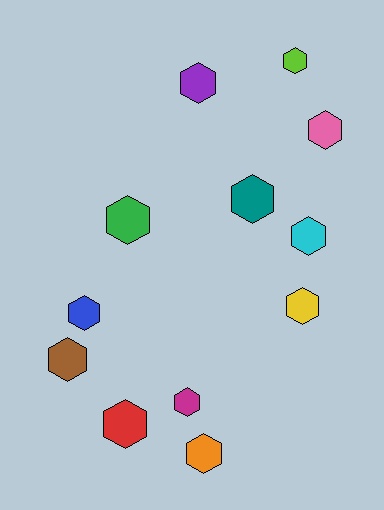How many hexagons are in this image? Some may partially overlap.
There are 12 hexagons.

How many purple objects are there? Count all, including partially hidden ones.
There is 1 purple object.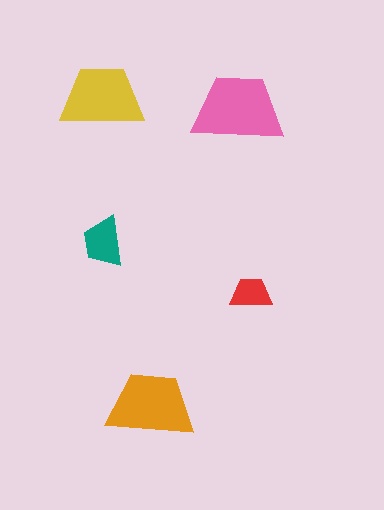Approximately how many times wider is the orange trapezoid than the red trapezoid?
About 2 times wider.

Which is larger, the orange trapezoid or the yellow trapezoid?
The orange one.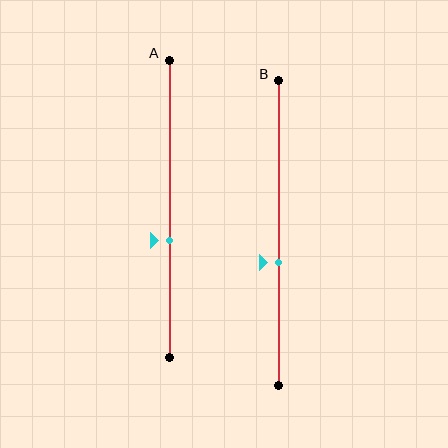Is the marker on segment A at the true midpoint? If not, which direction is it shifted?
No, the marker on segment A is shifted downward by about 11% of the segment length.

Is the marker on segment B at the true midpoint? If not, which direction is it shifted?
No, the marker on segment B is shifted downward by about 10% of the segment length.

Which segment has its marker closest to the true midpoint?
Segment B has its marker closest to the true midpoint.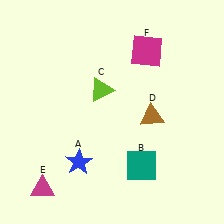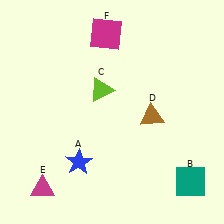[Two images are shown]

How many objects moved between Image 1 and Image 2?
2 objects moved between the two images.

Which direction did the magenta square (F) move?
The magenta square (F) moved left.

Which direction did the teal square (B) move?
The teal square (B) moved right.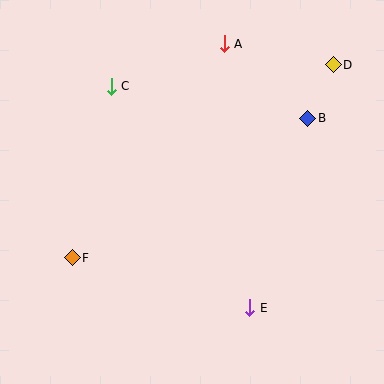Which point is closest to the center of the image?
Point E at (250, 308) is closest to the center.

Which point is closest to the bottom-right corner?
Point E is closest to the bottom-right corner.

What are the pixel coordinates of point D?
Point D is at (333, 65).